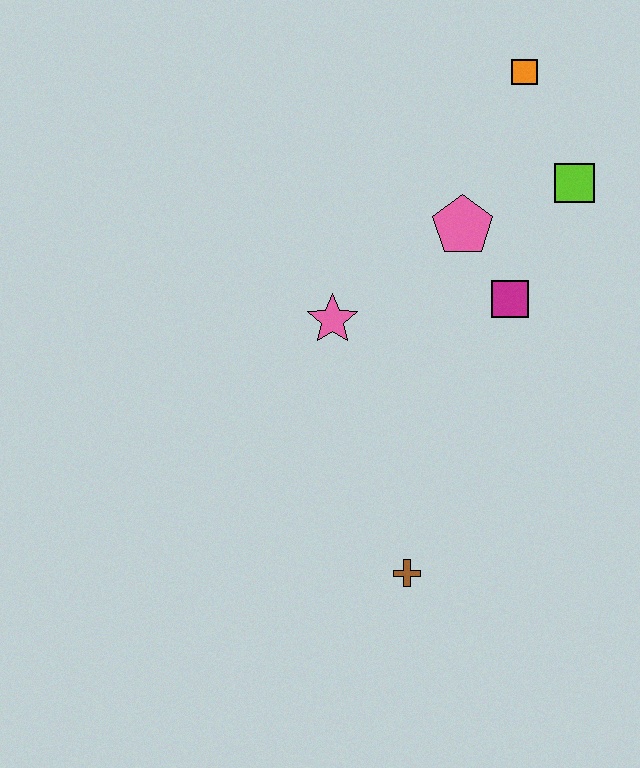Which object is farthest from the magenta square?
The brown cross is farthest from the magenta square.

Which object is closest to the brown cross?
The pink star is closest to the brown cross.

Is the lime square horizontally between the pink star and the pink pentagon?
No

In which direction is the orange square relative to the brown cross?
The orange square is above the brown cross.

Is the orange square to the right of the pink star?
Yes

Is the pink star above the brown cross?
Yes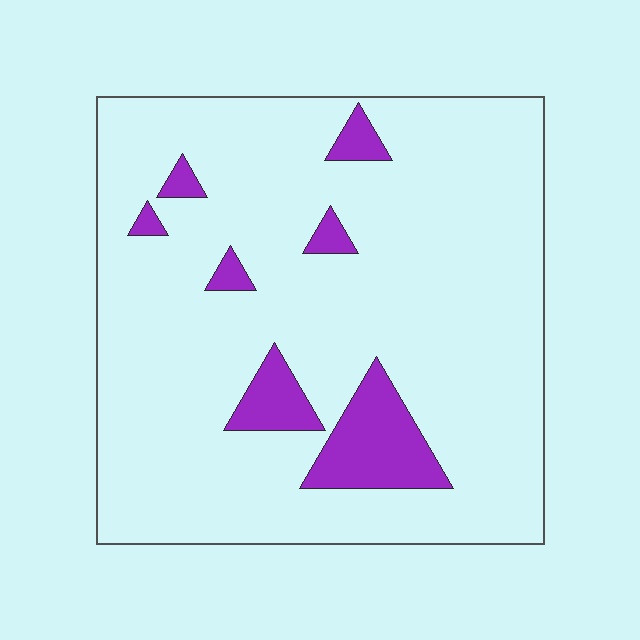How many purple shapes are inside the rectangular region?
7.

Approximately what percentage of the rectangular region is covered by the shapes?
Approximately 10%.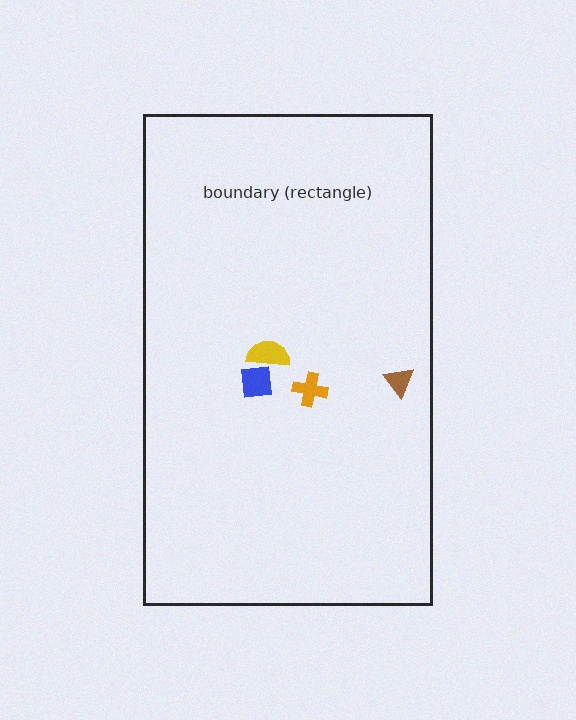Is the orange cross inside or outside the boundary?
Inside.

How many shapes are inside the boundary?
4 inside, 0 outside.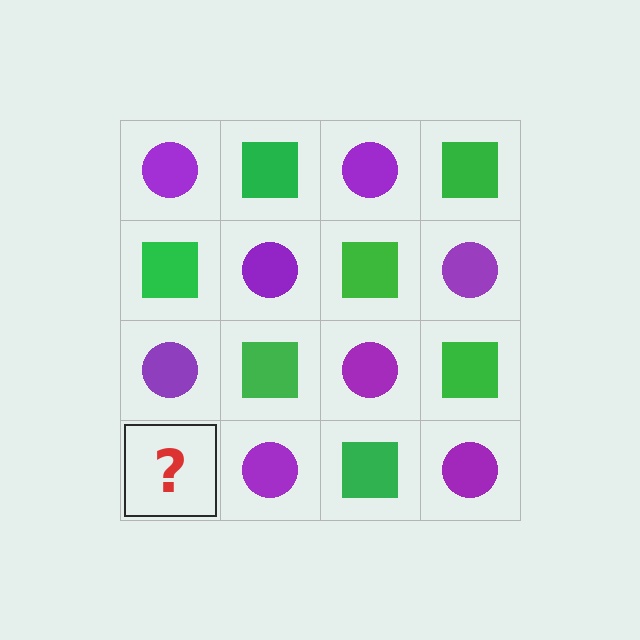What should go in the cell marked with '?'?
The missing cell should contain a green square.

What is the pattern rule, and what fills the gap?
The rule is that it alternates purple circle and green square in a checkerboard pattern. The gap should be filled with a green square.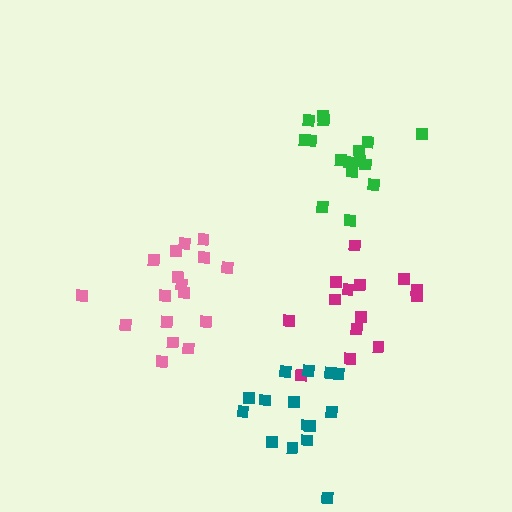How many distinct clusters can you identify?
There are 4 distinct clusters.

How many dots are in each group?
Group 1: 17 dots, Group 2: 14 dots, Group 3: 16 dots, Group 4: 15 dots (62 total).